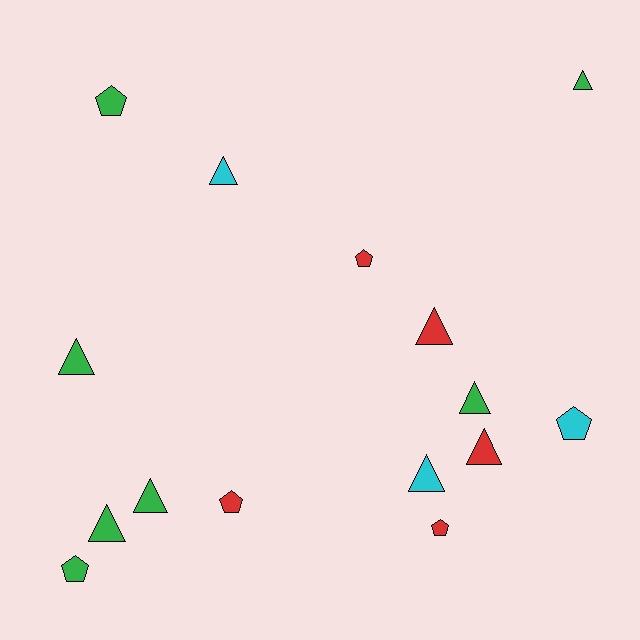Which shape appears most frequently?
Triangle, with 9 objects.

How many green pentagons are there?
There are 2 green pentagons.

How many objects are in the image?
There are 15 objects.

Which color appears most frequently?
Green, with 7 objects.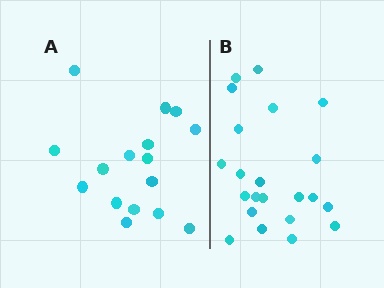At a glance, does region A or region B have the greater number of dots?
Region B (the right region) has more dots.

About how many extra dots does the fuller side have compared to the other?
Region B has about 6 more dots than region A.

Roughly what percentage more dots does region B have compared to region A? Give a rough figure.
About 40% more.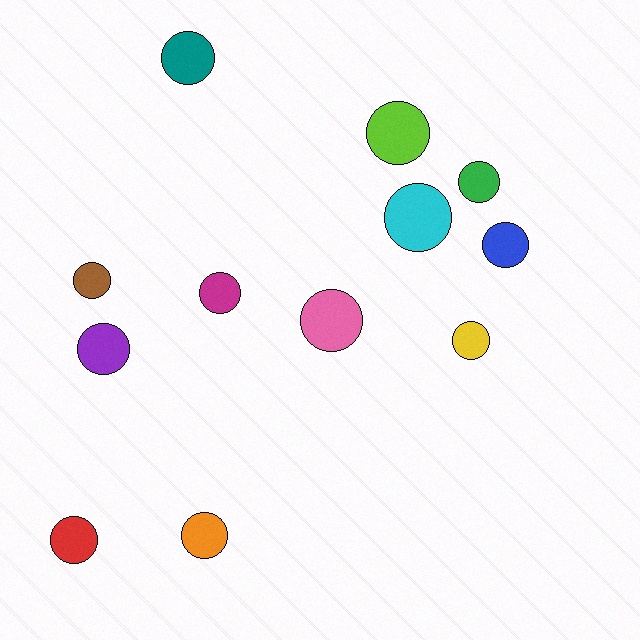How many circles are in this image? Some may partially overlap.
There are 12 circles.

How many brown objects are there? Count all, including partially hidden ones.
There is 1 brown object.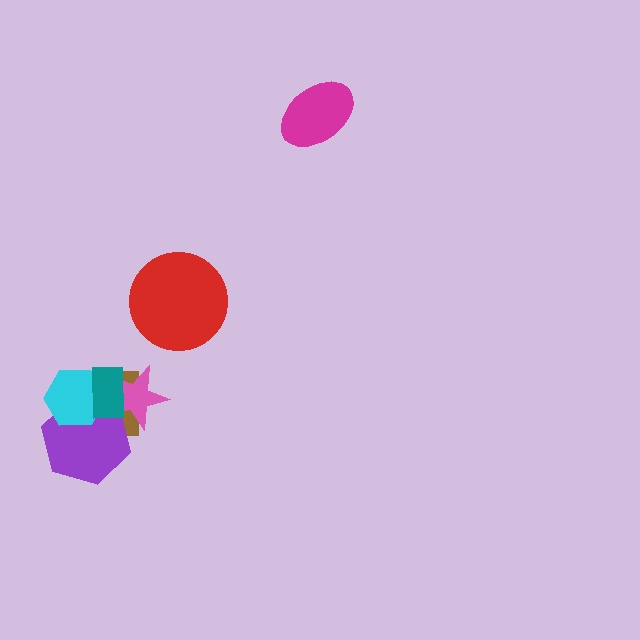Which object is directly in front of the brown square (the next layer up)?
The pink star is directly in front of the brown square.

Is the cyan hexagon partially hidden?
Yes, it is partially covered by another shape.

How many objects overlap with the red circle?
0 objects overlap with the red circle.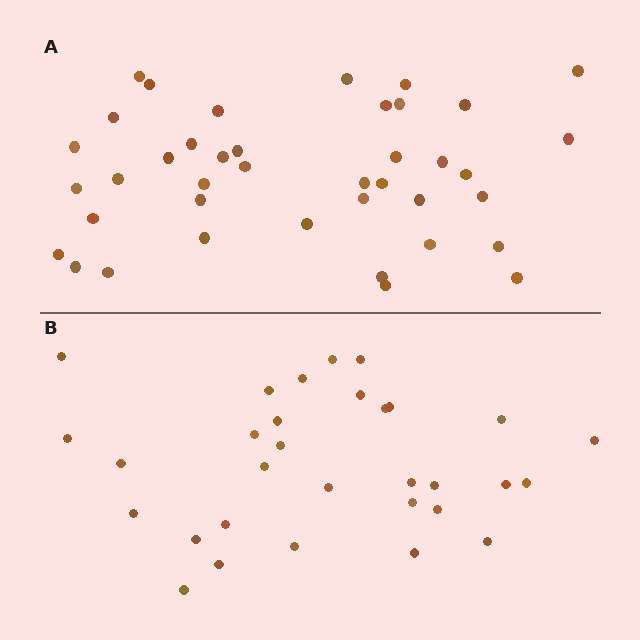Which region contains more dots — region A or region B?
Region A (the top region) has more dots.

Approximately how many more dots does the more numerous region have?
Region A has roughly 8 or so more dots than region B.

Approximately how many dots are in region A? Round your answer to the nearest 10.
About 40 dots.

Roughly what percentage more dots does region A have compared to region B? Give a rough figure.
About 30% more.